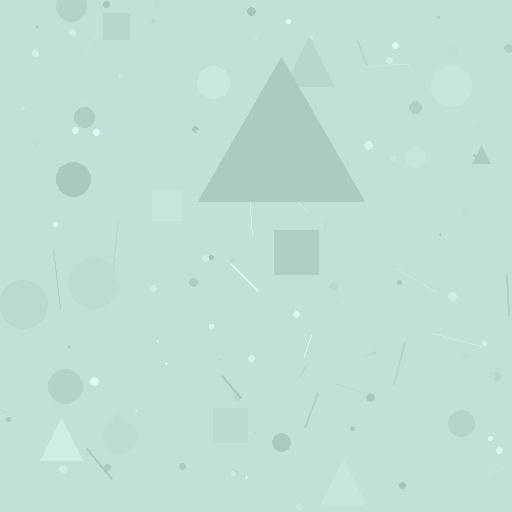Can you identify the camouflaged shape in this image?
The camouflaged shape is a triangle.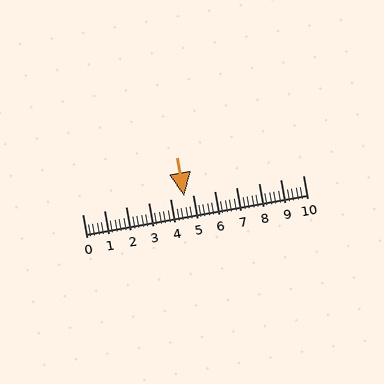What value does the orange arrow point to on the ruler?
The orange arrow points to approximately 4.6.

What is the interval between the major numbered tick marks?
The major tick marks are spaced 1 units apart.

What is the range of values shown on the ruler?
The ruler shows values from 0 to 10.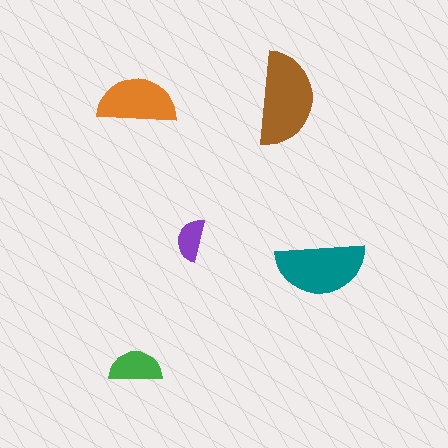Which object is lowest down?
The green semicircle is bottommost.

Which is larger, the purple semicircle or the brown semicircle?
The brown one.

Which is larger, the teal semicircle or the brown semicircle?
The brown one.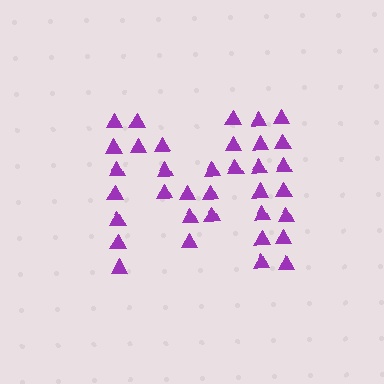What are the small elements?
The small elements are triangles.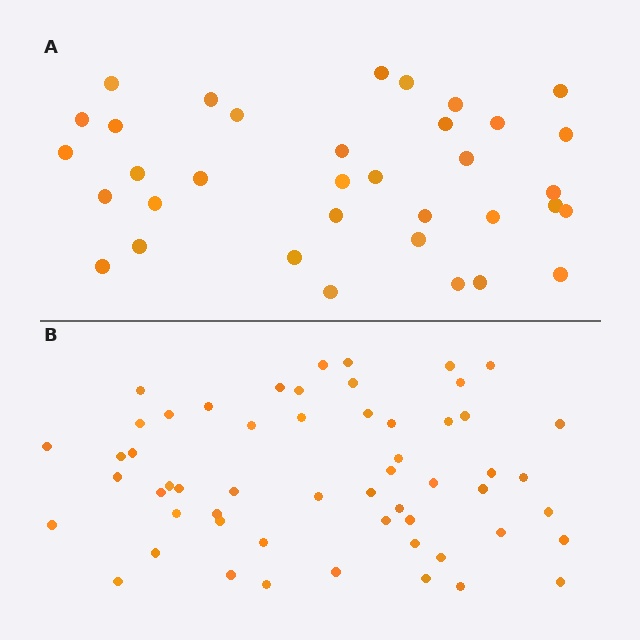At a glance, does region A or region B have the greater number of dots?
Region B (the bottom region) has more dots.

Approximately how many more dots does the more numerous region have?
Region B has approximately 20 more dots than region A.